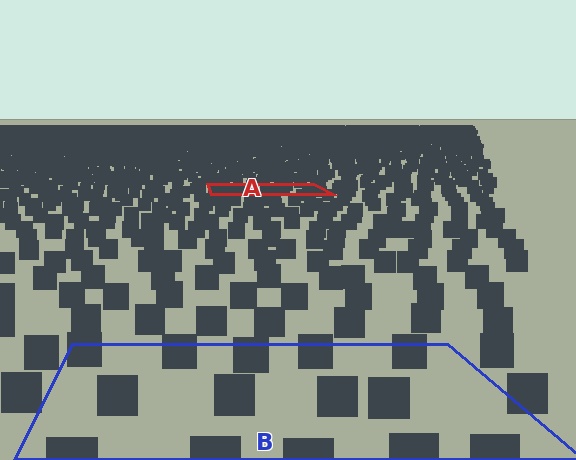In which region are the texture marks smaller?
The texture marks are smaller in region A, because it is farther away.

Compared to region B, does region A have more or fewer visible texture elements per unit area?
Region A has more texture elements per unit area — they are packed more densely because it is farther away.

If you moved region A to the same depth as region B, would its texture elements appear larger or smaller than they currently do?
They would appear larger. At a closer depth, the same texture elements are projected at a bigger on-screen size.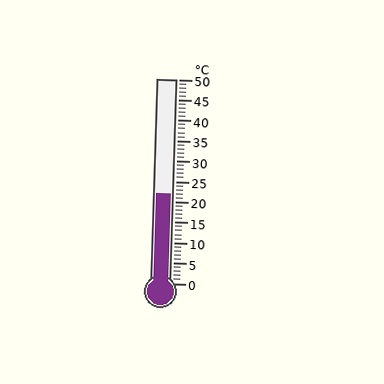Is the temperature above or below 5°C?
The temperature is above 5°C.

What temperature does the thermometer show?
The thermometer shows approximately 22°C.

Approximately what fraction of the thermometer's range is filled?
The thermometer is filled to approximately 45% of its range.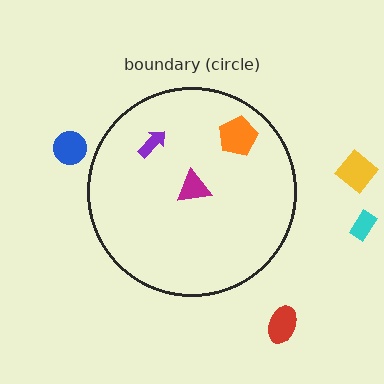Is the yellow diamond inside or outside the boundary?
Outside.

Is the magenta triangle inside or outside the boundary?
Inside.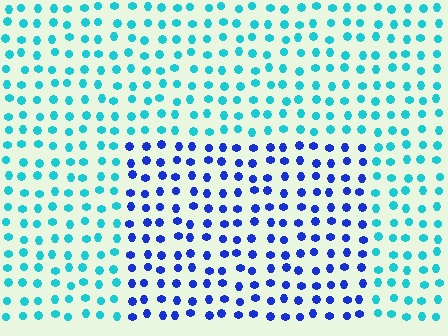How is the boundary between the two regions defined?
The boundary is defined purely by a slight shift in hue (about 51 degrees). Spacing, size, and orientation are identical on both sides.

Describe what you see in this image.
The image is filled with small cyan elements in a uniform arrangement. A rectangle-shaped region is visible where the elements are tinted to a slightly different hue, forming a subtle color boundary.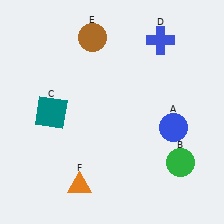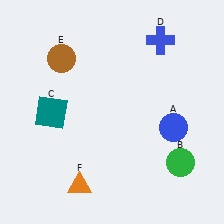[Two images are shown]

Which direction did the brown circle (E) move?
The brown circle (E) moved left.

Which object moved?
The brown circle (E) moved left.